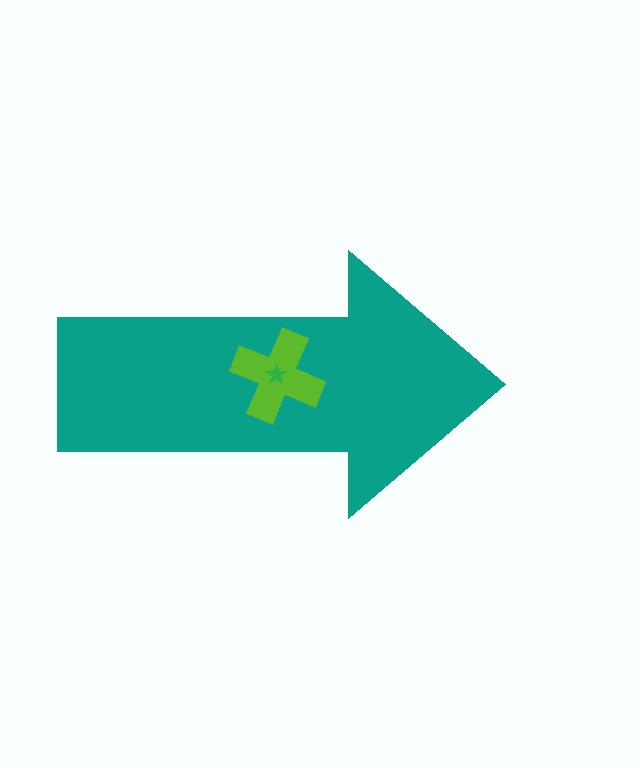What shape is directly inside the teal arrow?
The lime cross.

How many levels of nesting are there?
3.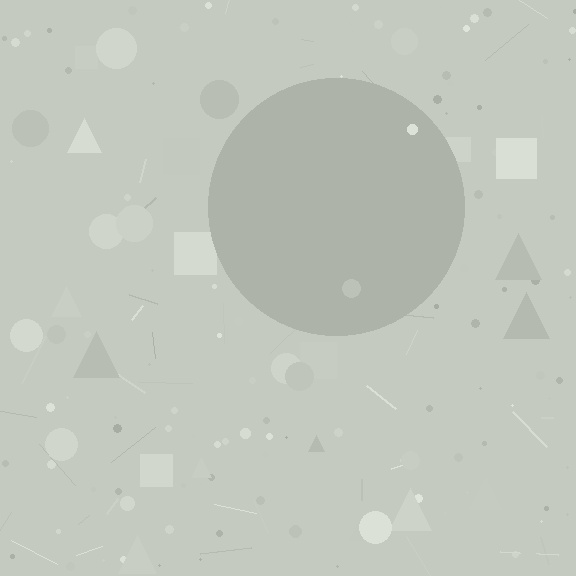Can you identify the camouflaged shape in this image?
The camouflaged shape is a circle.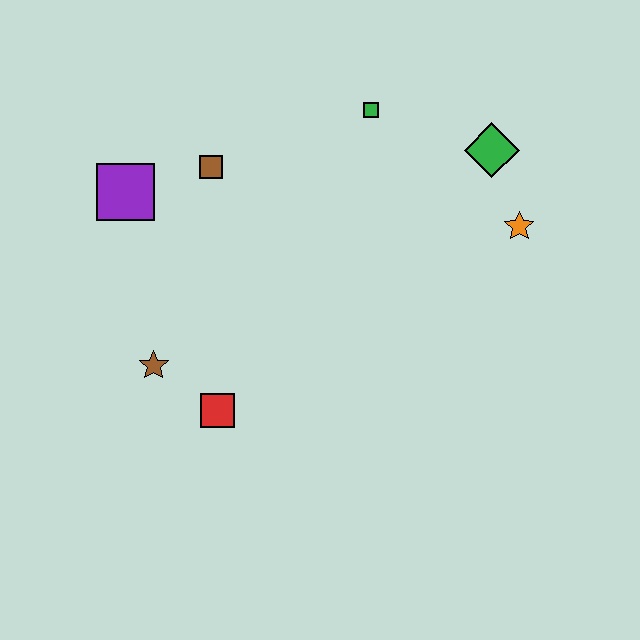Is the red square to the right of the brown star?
Yes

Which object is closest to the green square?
The green diamond is closest to the green square.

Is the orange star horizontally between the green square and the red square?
No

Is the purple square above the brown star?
Yes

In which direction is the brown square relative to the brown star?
The brown square is above the brown star.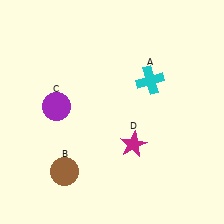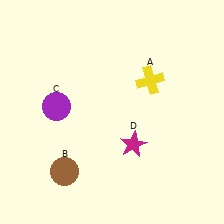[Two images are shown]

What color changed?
The cross (A) changed from cyan in Image 1 to yellow in Image 2.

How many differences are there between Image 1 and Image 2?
There is 1 difference between the two images.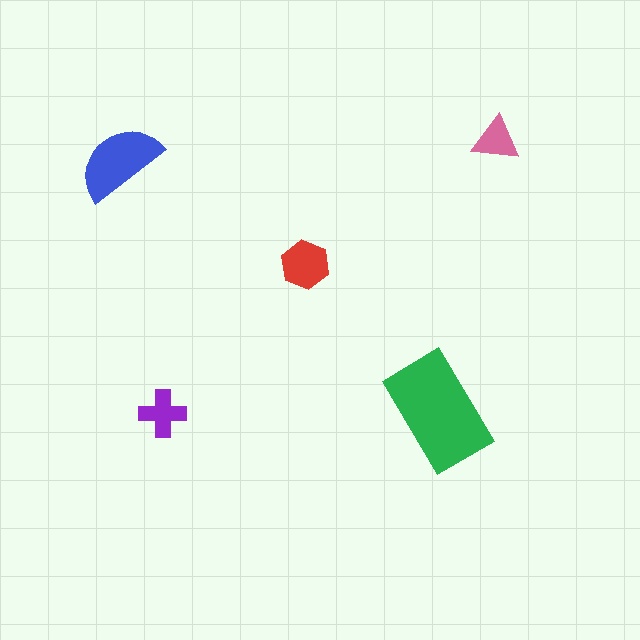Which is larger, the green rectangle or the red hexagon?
The green rectangle.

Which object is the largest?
The green rectangle.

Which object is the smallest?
The pink triangle.